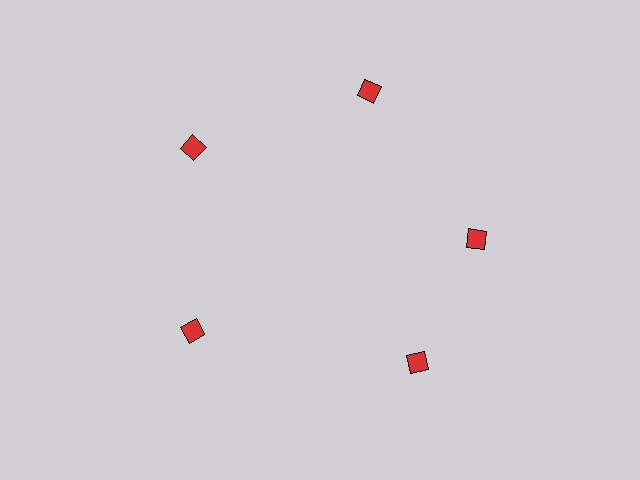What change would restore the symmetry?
The symmetry would be restored by rotating it back into even spacing with its neighbors so that all 5 squares sit at equal angles and equal distance from the center.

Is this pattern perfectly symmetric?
No. The 5 red squares are arranged in a ring, but one element near the 5 o'clock position is rotated out of alignment along the ring, breaking the 5-fold rotational symmetry.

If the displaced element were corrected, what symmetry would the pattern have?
It would have 5-fold rotational symmetry — the pattern would map onto itself every 72 degrees.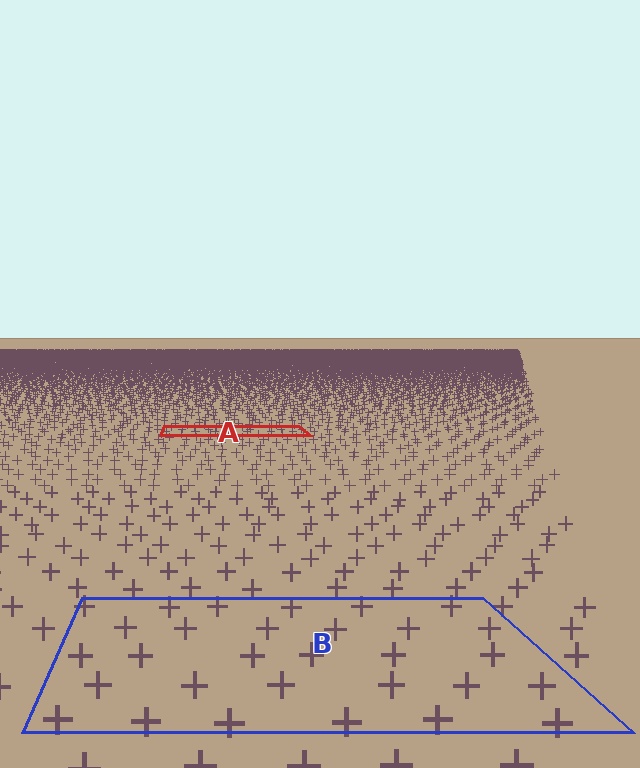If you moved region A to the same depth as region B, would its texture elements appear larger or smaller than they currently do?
They would appear larger. At a closer depth, the same texture elements are projected at a bigger on-screen size.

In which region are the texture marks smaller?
The texture marks are smaller in region A, because it is farther away.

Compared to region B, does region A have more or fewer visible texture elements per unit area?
Region A has more texture elements per unit area — they are packed more densely because it is farther away.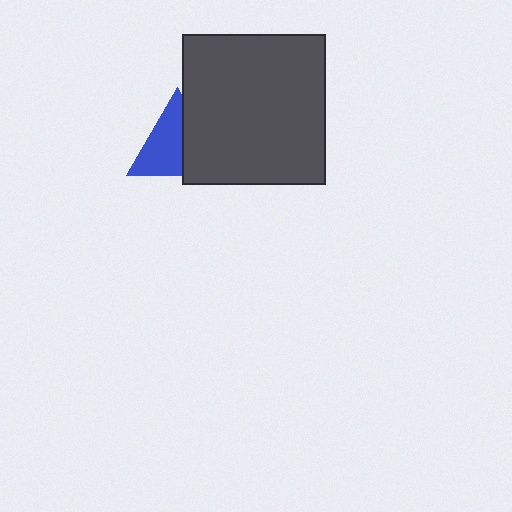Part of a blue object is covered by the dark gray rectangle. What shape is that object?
It is a triangle.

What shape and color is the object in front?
The object in front is a dark gray rectangle.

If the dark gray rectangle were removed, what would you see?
You would see the complete blue triangle.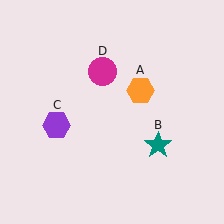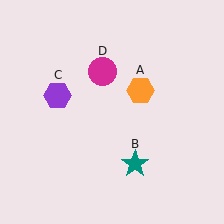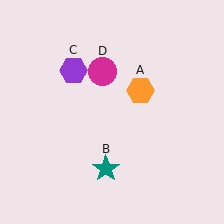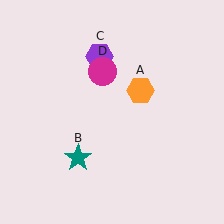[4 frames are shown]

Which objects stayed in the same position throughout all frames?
Orange hexagon (object A) and magenta circle (object D) remained stationary.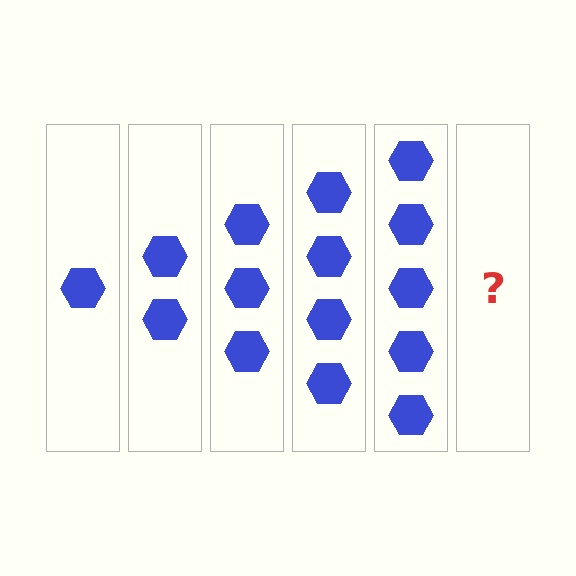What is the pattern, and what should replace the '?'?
The pattern is that each step adds one more hexagon. The '?' should be 6 hexagons.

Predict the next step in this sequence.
The next step is 6 hexagons.